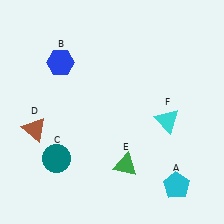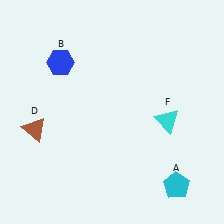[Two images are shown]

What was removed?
The green triangle (E), the teal circle (C) were removed in Image 2.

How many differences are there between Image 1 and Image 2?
There are 2 differences between the two images.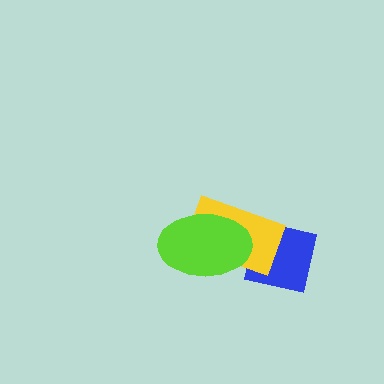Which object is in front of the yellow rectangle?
The lime ellipse is in front of the yellow rectangle.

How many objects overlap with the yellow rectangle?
2 objects overlap with the yellow rectangle.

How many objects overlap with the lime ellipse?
2 objects overlap with the lime ellipse.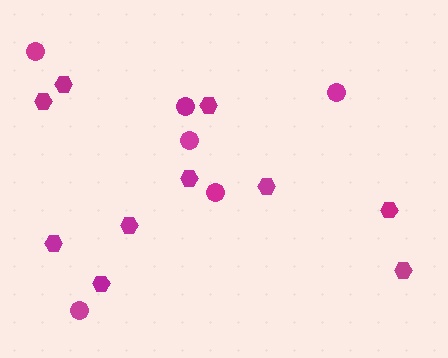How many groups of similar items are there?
There are 2 groups: one group of hexagons (10) and one group of circles (6).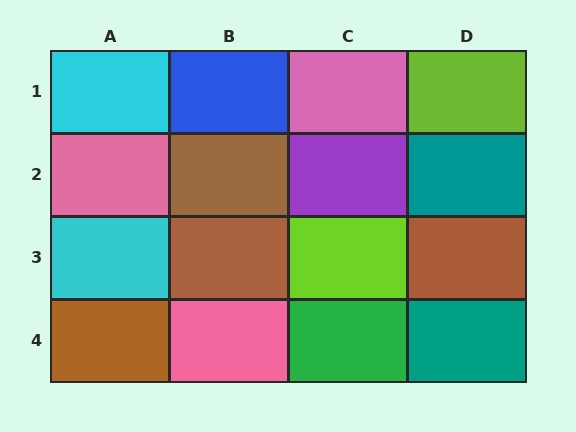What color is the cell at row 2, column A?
Pink.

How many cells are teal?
2 cells are teal.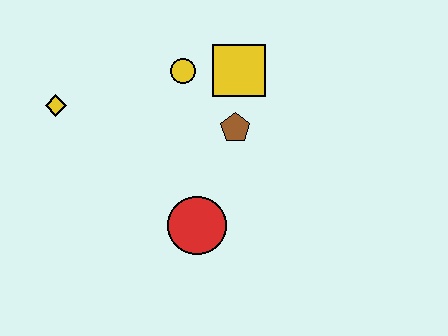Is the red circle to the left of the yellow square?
Yes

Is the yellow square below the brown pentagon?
No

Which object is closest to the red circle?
The brown pentagon is closest to the red circle.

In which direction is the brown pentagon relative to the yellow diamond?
The brown pentagon is to the right of the yellow diamond.